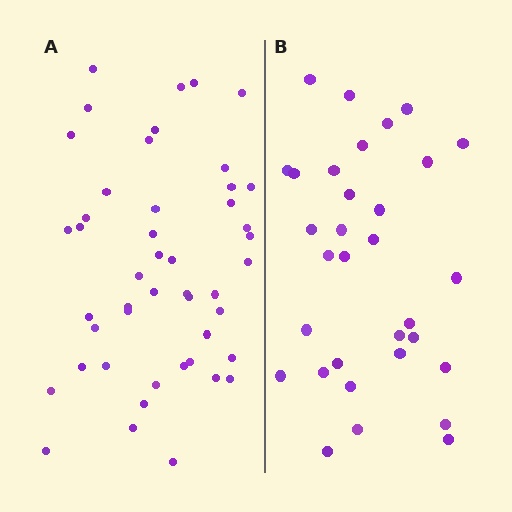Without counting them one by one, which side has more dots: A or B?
Region A (the left region) has more dots.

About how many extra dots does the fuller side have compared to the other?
Region A has approximately 15 more dots than region B.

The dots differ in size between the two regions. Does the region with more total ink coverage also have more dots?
No. Region B has more total ink coverage because its dots are larger, but region A actually contains more individual dots. Total area can be misleading — the number of items is what matters here.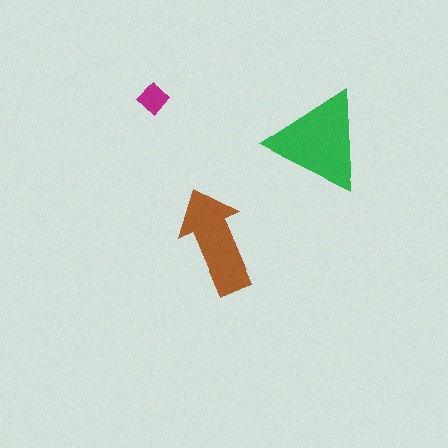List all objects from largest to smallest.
The green triangle, the brown arrow, the magenta diamond.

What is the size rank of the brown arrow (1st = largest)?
2nd.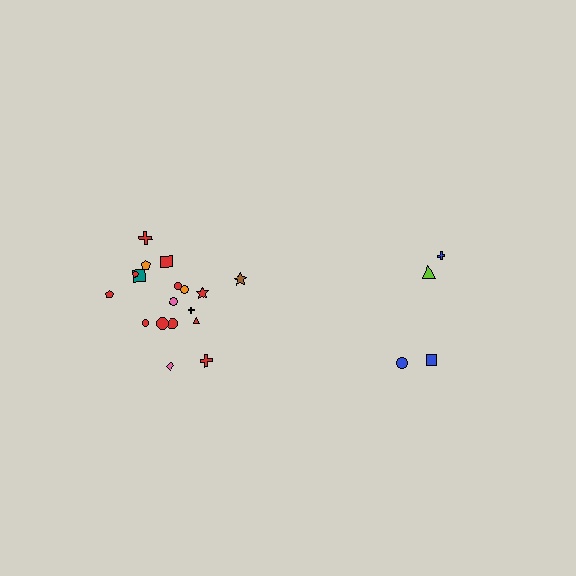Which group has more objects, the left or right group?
The left group.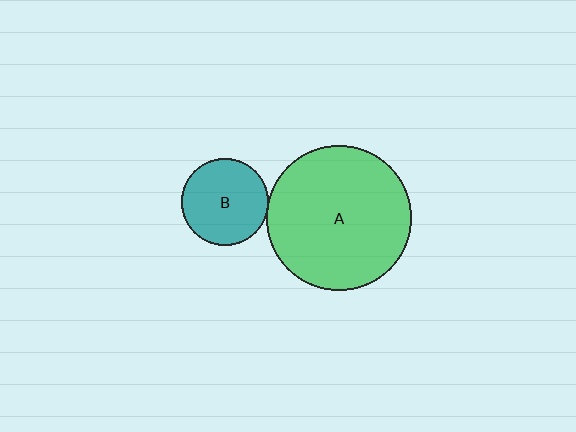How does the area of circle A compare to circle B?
Approximately 2.8 times.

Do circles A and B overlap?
Yes.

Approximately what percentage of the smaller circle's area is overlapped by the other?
Approximately 5%.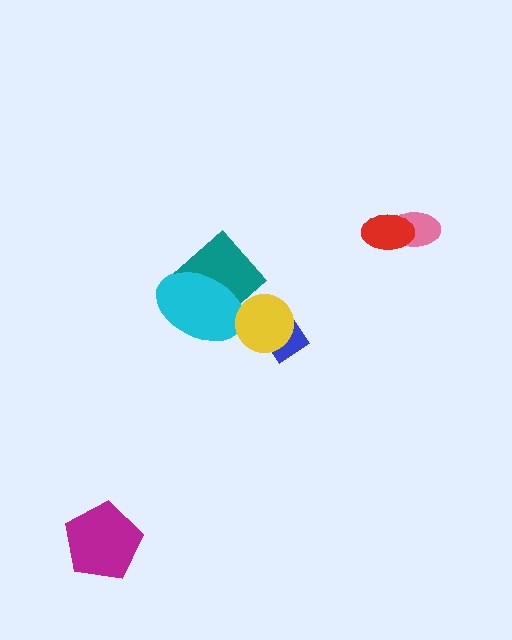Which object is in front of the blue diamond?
The yellow circle is in front of the blue diamond.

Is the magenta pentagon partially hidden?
No, no other shape covers it.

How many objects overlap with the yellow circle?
2 objects overlap with the yellow circle.